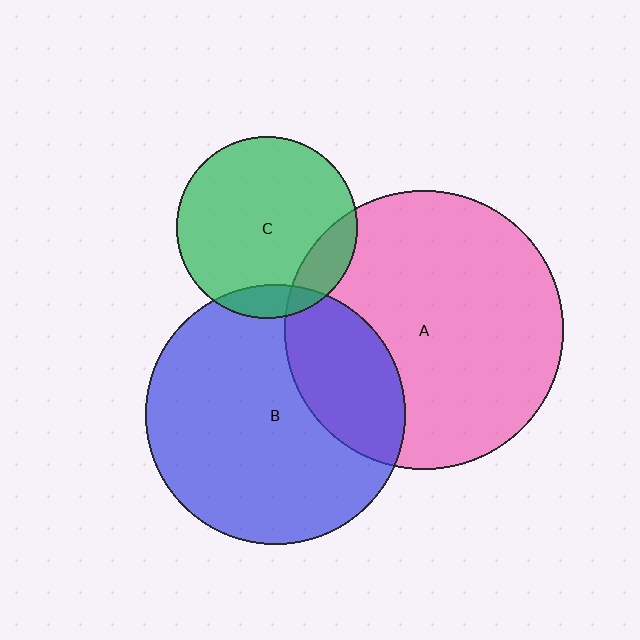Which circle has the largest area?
Circle A (pink).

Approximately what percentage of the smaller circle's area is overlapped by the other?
Approximately 10%.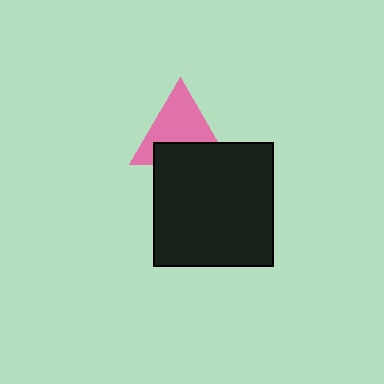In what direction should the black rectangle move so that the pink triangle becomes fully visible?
The black rectangle should move down. That is the shortest direction to clear the overlap and leave the pink triangle fully visible.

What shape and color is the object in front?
The object in front is a black rectangle.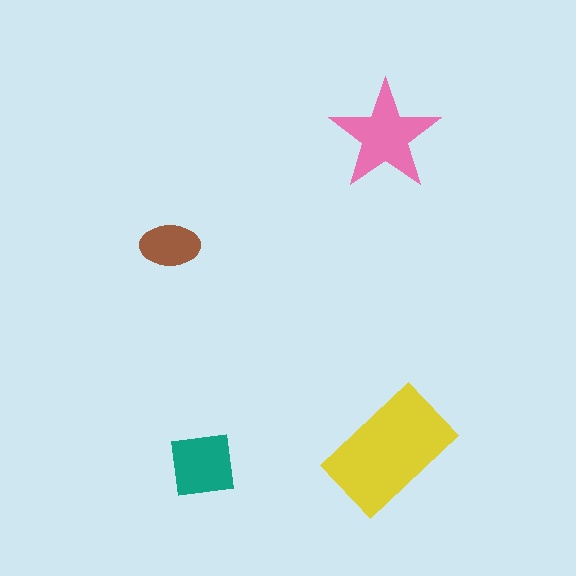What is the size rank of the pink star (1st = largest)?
2nd.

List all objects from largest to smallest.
The yellow rectangle, the pink star, the teal square, the brown ellipse.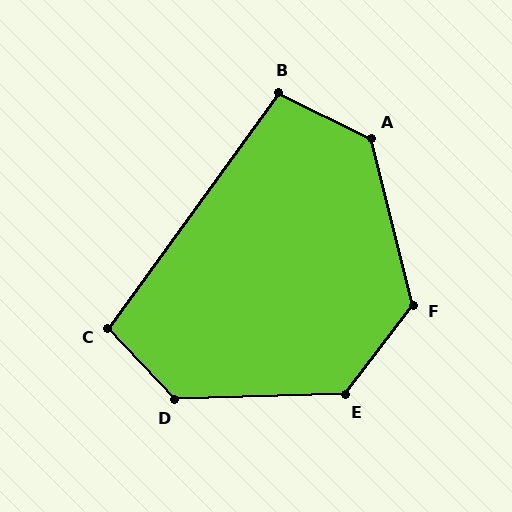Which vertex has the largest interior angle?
D, at approximately 132 degrees.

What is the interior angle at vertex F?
Approximately 129 degrees (obtuse).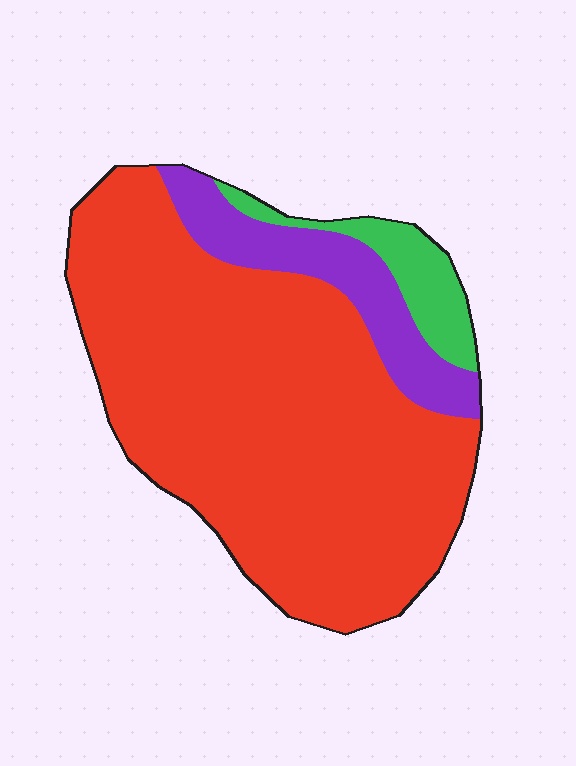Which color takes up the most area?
Red, at roughly 80%.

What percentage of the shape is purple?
Purple takes up less than a sixth of the shape.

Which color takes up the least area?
Green, at roughly 10%.